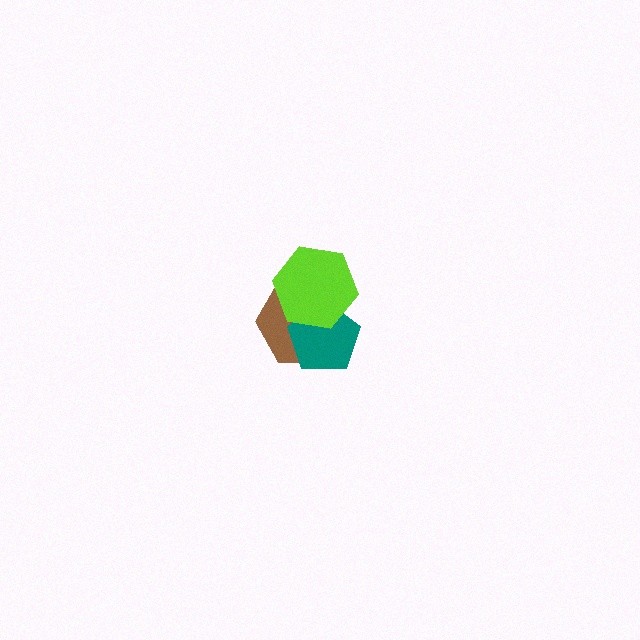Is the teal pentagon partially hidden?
Yes, it is partially covered by another shape.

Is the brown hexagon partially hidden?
Yes, it is partially covered by another shape.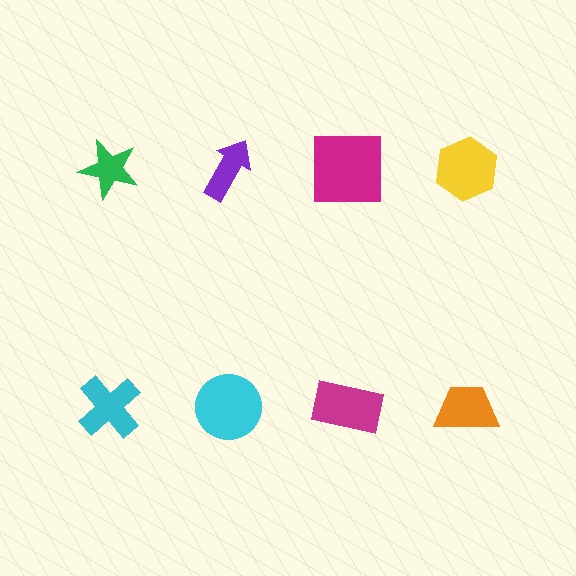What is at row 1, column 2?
A purple arrow.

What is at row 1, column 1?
A green star.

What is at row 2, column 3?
A magenta rectangle.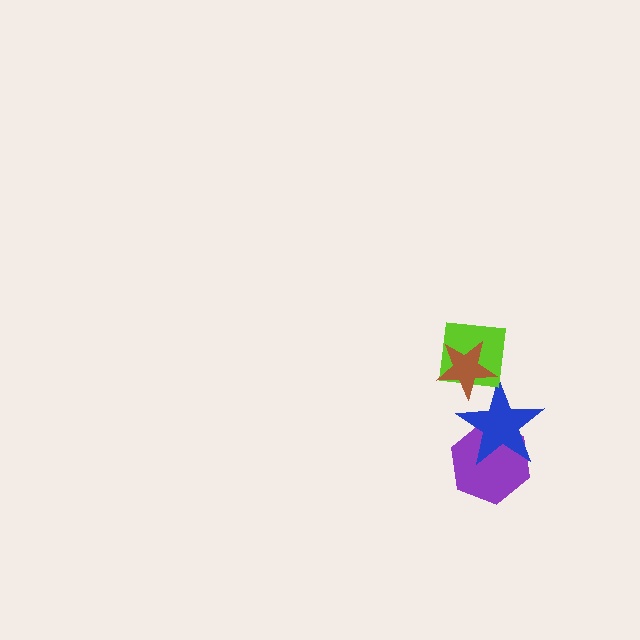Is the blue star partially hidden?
Yes, it is partially covered by another shape.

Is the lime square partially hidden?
Yes, it is partially covered by another shape.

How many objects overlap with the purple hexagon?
1 object overlaps with the purple hexagon.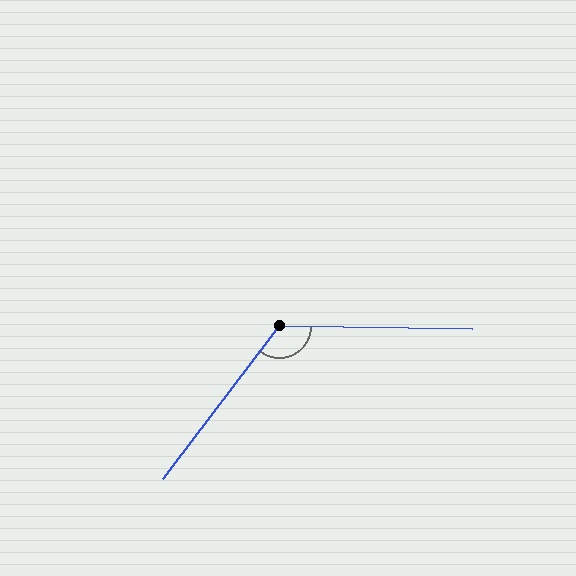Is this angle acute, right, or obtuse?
It is obtuse.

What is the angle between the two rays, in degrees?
Approximately 126 degrees.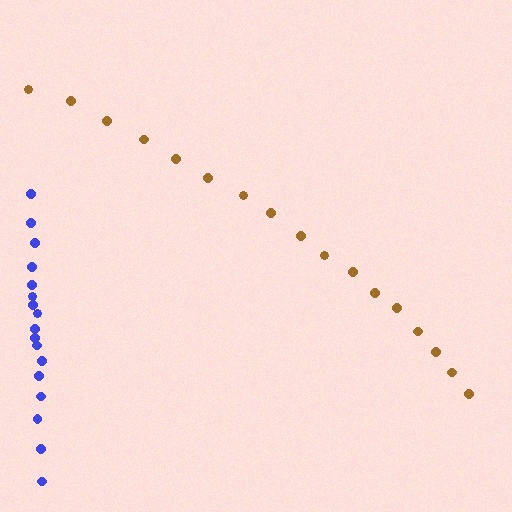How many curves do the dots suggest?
There are 2 distinct paths.